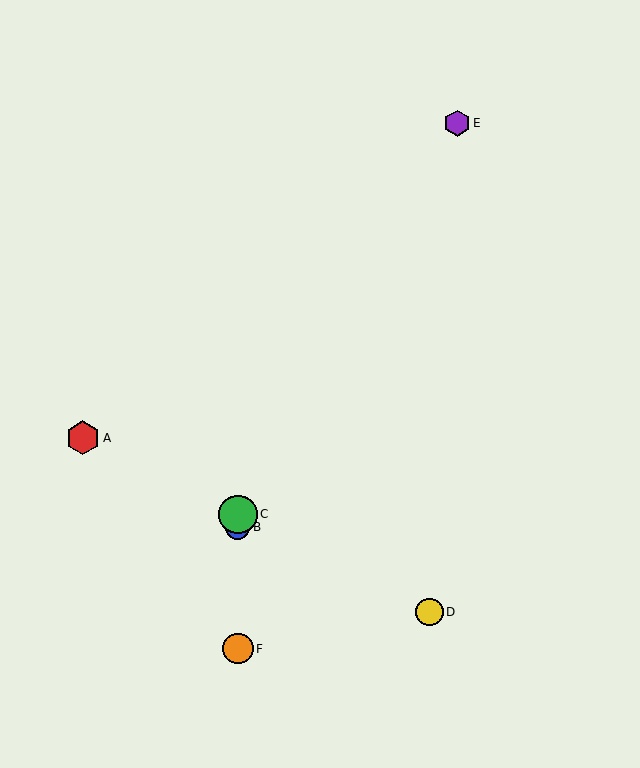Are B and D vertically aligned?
No, B is at x≈238 and D is at x≈429.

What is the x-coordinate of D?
Object D is at x≈429.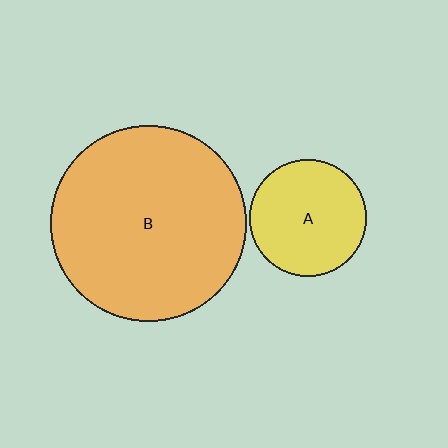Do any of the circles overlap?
No, none of the circles overlap.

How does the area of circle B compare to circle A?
Approximately 2.8 times.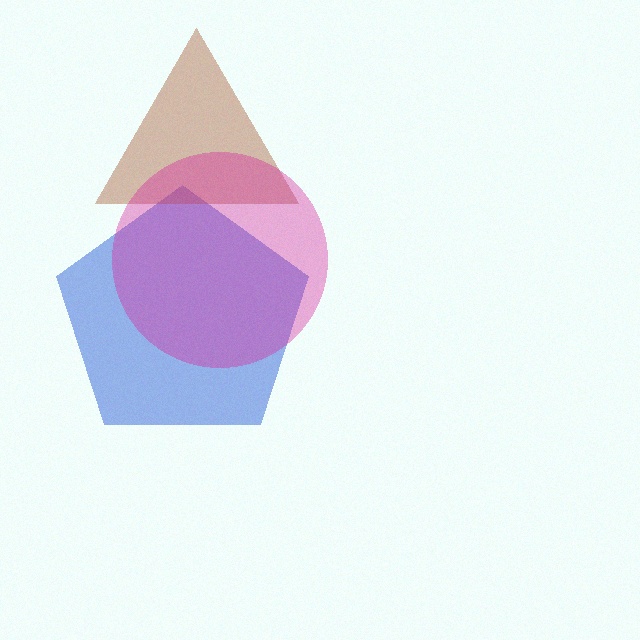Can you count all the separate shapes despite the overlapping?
Yes, there are 3 separate shapes.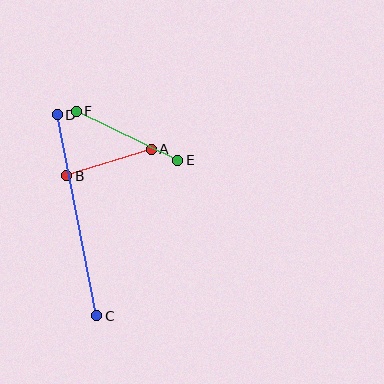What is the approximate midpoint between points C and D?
The midpoint is at approximately (77, 215) pixels.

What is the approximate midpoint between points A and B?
The midpoint is at approximately (109, 163) pixels.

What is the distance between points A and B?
The distance is approximately 89 pixels.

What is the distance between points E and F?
The distance is approximately 112 pixels.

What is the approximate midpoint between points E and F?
The midpoint is at approximately (127, 136) pixels.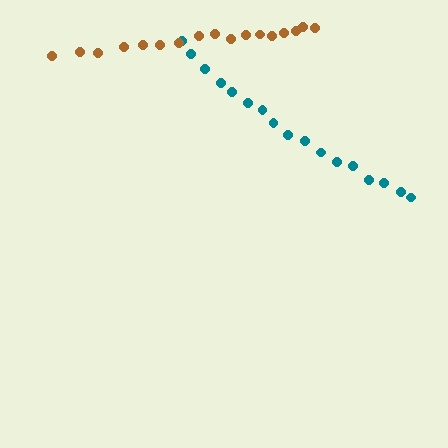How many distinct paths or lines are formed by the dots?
There are 2 distinct paths.